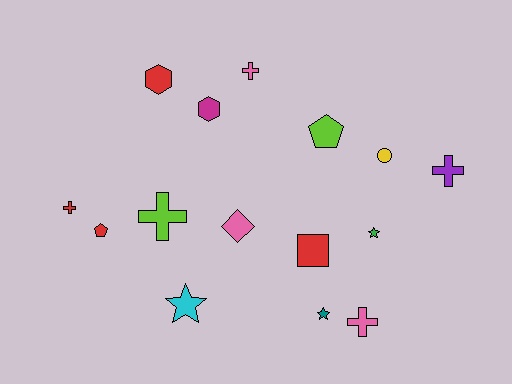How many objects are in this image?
There are 15 objects.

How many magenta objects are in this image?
There is 1 magenta object.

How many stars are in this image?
There are 3 stars.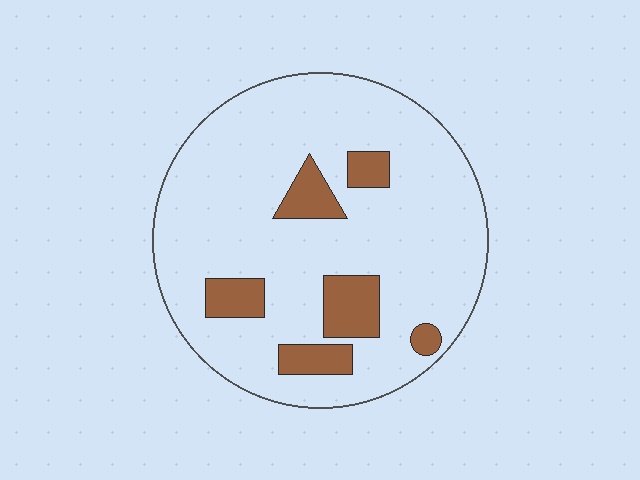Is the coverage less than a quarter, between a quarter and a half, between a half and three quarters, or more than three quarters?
Less than a quarter.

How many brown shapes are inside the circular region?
6.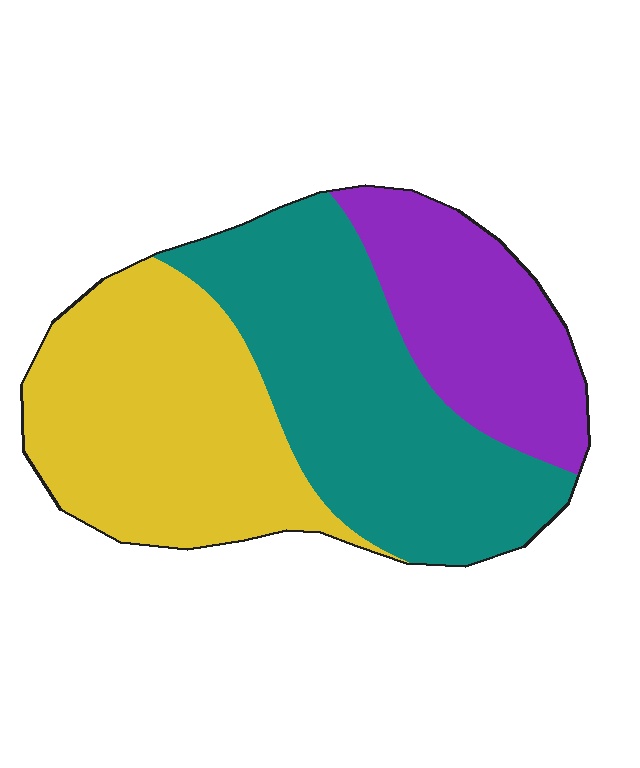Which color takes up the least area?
Purple, at roughly 25%.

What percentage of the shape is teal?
Teal takes up about two fifths (2/5) of the shape.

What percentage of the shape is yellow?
Yellow takes up between a third and a half of the shape.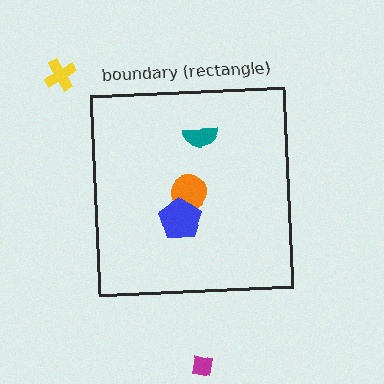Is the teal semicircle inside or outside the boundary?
Inside.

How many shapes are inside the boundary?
3 inside, 2 outside.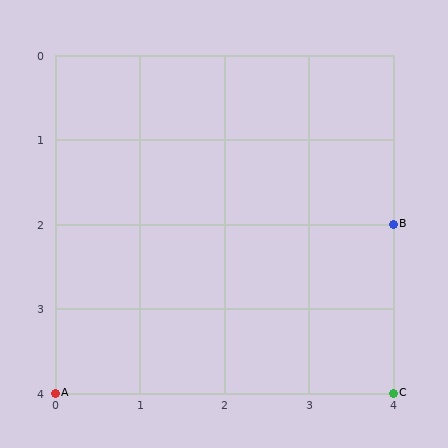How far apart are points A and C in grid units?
Points A and C are 4 columns apart.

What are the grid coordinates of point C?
Point C is at grid coordinates (4, 4).